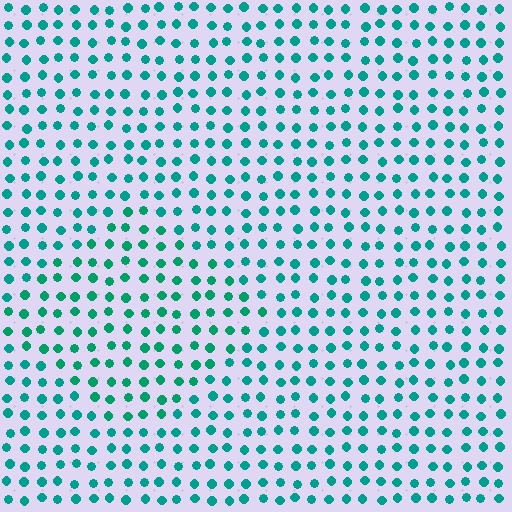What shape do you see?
I see a diamond.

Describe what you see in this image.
The image is filled with small teal elements in a uniform arrangement. A diamond-shaped region is visible where the elements are tinted to a slightly different hue, forming a subtle color boundary.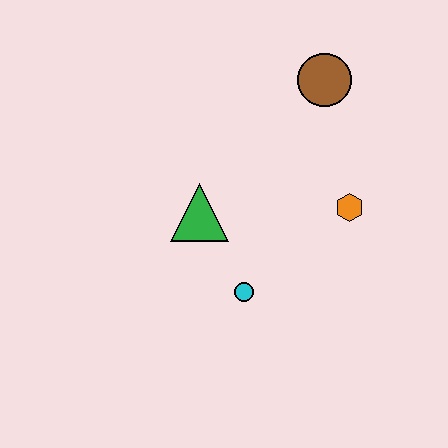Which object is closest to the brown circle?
The orange hexagon is closest to the brown circle.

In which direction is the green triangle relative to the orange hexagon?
The green triangle is to the left of the orange hexagon.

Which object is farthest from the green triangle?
The brown circle is farthest from the green triangle.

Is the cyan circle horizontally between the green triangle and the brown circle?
Yes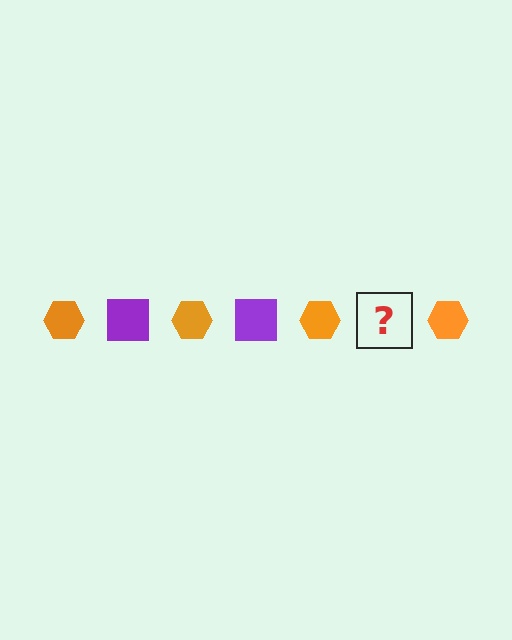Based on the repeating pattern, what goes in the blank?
The blank should be a purple square.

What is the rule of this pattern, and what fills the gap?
The rule is that the pattern alternates between orange hexagon and purple square. The gap should be filled with a purple square.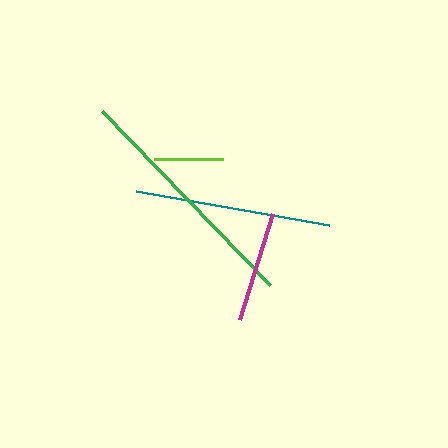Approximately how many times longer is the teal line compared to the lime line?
The teal line is approximately 2.8 times the length of the lime line.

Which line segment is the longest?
The green line is the longest at approximately 241 pixels.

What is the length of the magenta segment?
The magenta segment is approximately 110 pixels long.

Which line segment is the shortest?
The lime line is the shortest at approximately 69 pixels.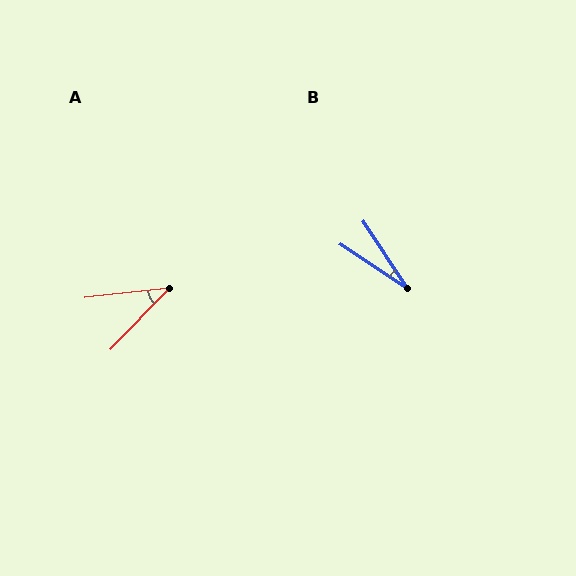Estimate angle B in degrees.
Approximately 23 degrees.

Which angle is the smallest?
B, at approximately 23 degrees.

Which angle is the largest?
A, at approximately 39 degrees.